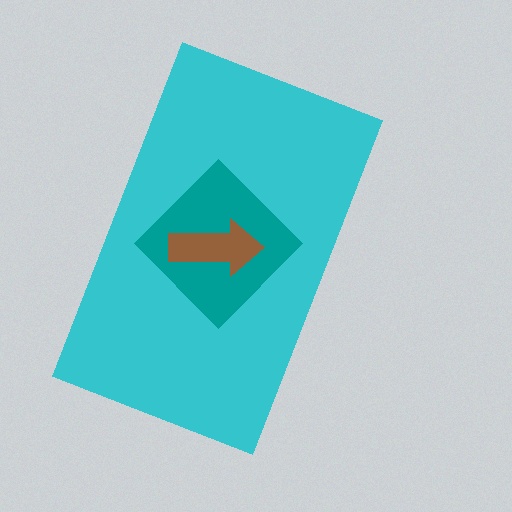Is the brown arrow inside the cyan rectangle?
Yes.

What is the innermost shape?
The brown arrow.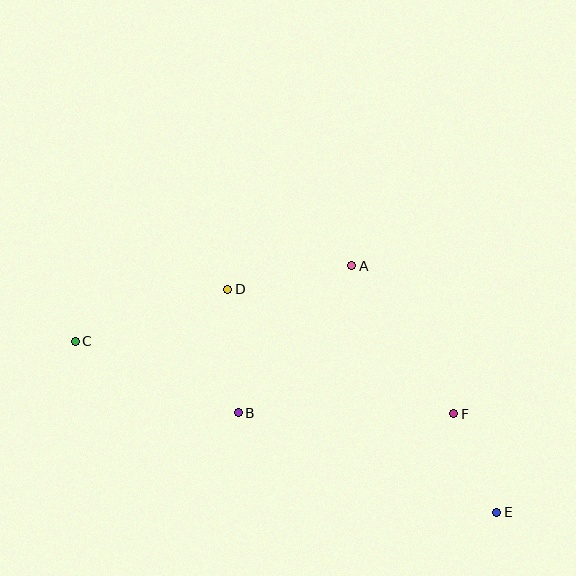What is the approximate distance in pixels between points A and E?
The distance between A and E is approximately 286 pixels.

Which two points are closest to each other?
Points E and F are closest to each other.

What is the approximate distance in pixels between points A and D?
The distance between A and D is approximately 127 pixels.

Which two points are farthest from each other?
Points C and E are farthest from each other.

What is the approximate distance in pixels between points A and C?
The distance between A and C is approximately 287 pixels.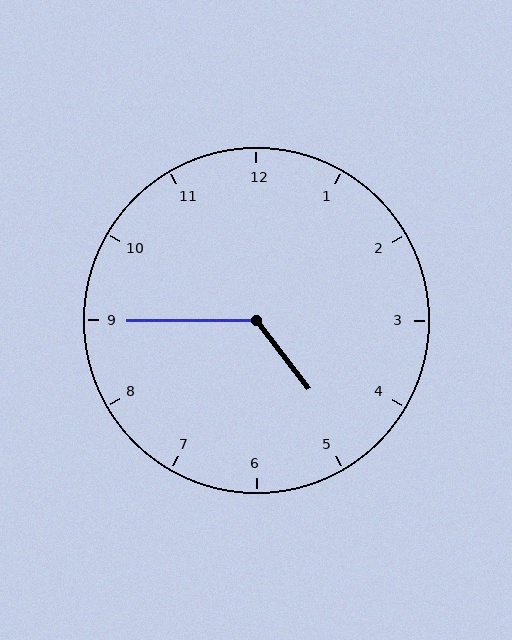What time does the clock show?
4:45.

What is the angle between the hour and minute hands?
Approximately 128 degrees.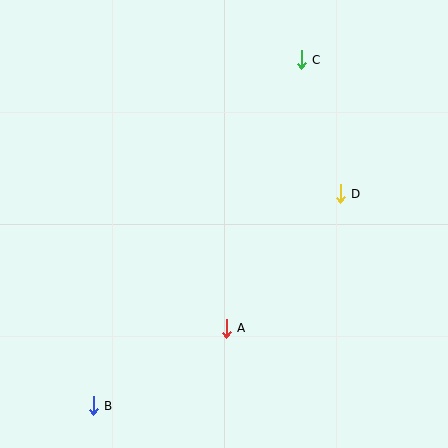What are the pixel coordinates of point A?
Point A is at (226, 328).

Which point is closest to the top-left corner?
Point C is closest to the top-left corner.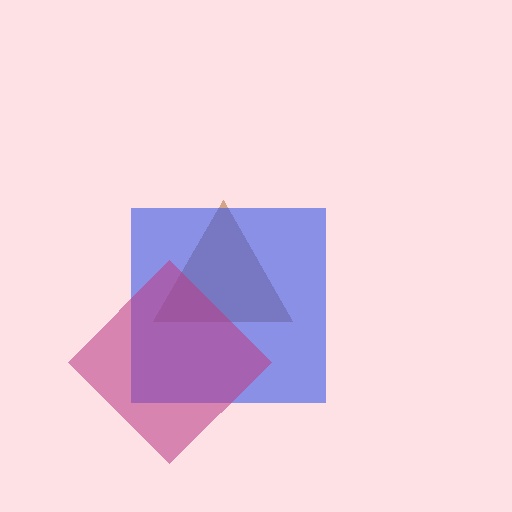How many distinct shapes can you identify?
There are 3 distinct shapes: a brown triangle, a blue square, a magenta diamond.